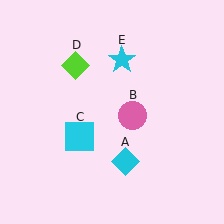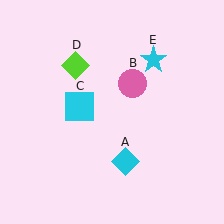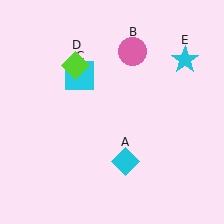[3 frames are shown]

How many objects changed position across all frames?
3 objects changed position: pink circle (object B), cyan square (object C), cyan star (object E).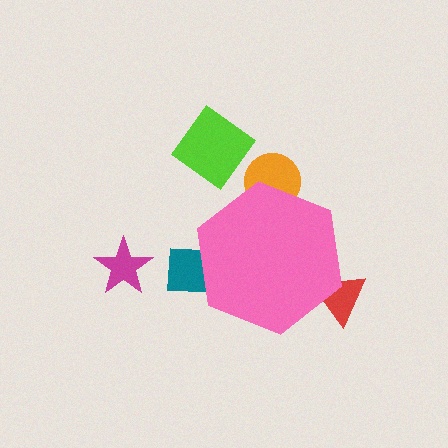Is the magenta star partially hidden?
No, the magenta star is fully visible.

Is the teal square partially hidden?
Yes, the teal square is partially hidden behind the pink hexagon.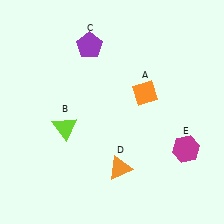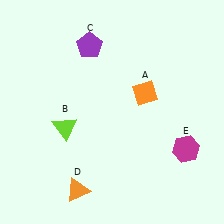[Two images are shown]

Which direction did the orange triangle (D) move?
The orange triangle (D) moved left.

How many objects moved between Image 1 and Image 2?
1 object moved between the two images.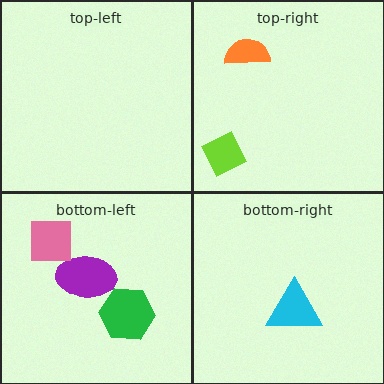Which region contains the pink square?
The bottom-left region.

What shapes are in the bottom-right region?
The cyan triangle.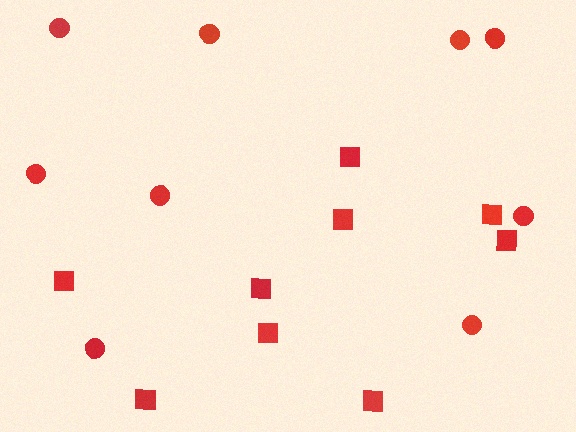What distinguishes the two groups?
There are 2 groups: one group of squares (9) and one group of circles (9).